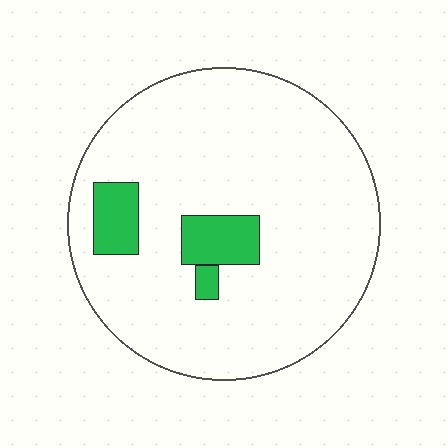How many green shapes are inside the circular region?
3.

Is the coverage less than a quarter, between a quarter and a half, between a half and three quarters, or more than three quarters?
Less than a quarter.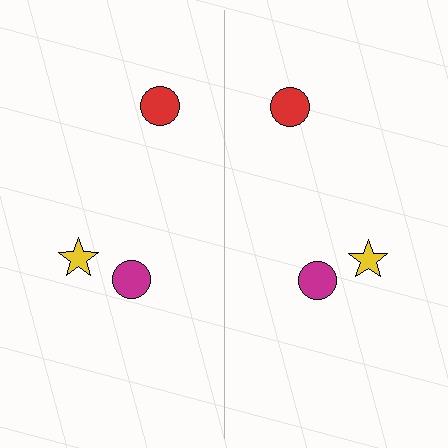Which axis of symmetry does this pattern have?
The pattern has a vertical axis of symmetry running through the center of the image.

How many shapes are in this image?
There are 6 shapes in this image.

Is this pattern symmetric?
Yes, this pattern has bilateral (reflection) symmetry.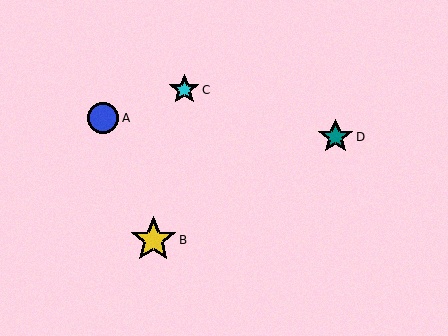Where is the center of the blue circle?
The center of the blue circle is at (103, 118).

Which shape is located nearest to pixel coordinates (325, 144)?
The teal star (labeled D) at (336, 137) is nearest to that location.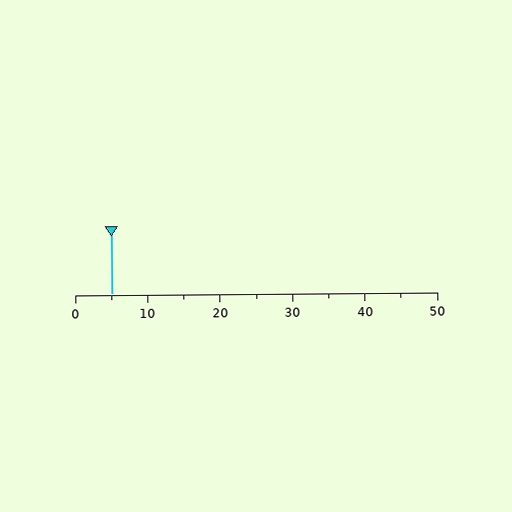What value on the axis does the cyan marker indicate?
The marker indicates approximately 5.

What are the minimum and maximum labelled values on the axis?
The axis runs from 0 to 50.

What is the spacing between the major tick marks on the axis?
The major ticks are spaced 10 apart.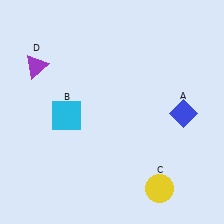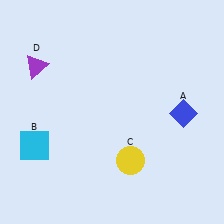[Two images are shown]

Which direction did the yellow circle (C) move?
The yellow circle (C) moved left.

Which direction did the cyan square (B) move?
The cyan square (B) moved left.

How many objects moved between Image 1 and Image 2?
2 objects moved between the two images.